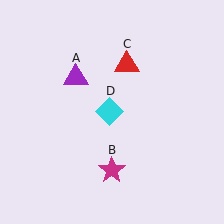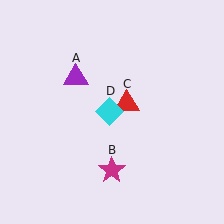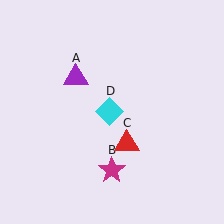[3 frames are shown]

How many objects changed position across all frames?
1 object changed position: red triangle (object C).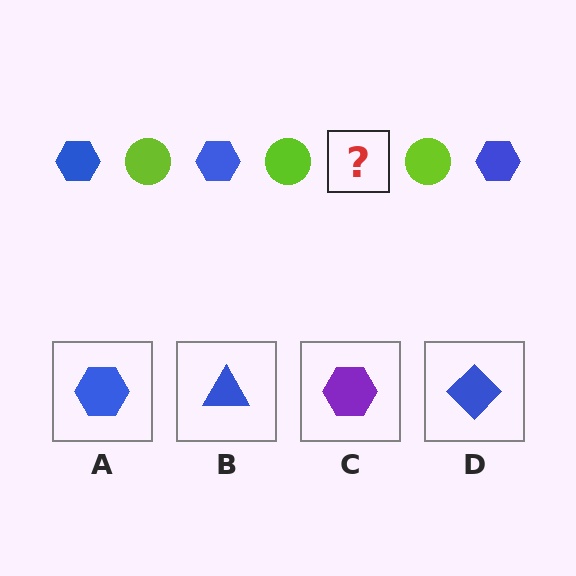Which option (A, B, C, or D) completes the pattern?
A.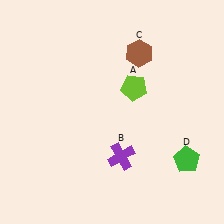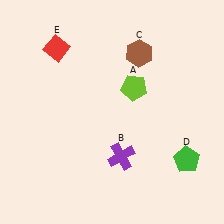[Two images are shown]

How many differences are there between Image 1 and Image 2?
There is 1 difference between the two images.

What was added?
A red diamond (E) was added in Image 2.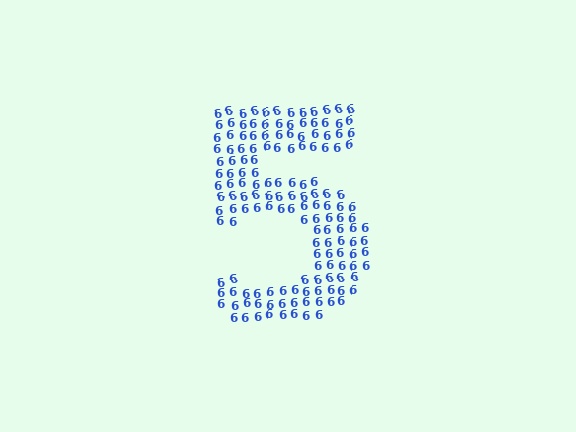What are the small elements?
The small elements are digit 6's.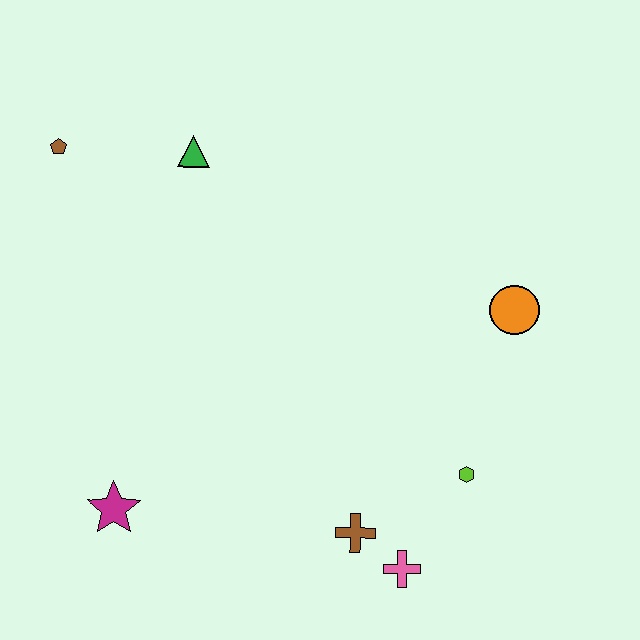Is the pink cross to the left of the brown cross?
No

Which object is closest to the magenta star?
The brown cross is closest to the magenta star.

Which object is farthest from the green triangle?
The pink cross is farthest from the green triangle.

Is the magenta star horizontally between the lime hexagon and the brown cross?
No